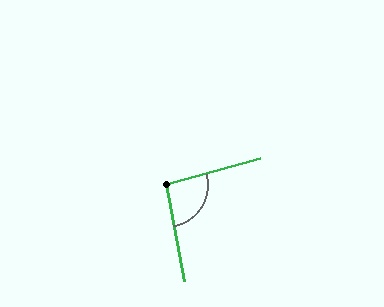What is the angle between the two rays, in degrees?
Approximately 95 degrees.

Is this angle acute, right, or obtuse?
It is approximately a right angle.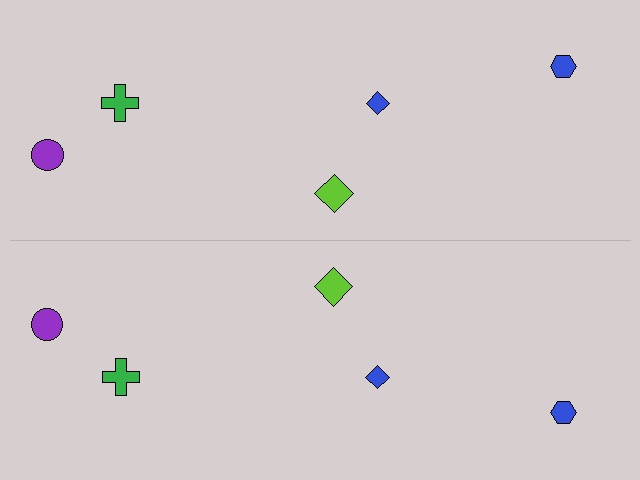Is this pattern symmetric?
Yes, this pattern has bilateral (reflection) symmetry.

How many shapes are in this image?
There are 10 shapes in this image.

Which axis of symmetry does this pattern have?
The pattern has a horizontal axis of symmetry running through the center of the image.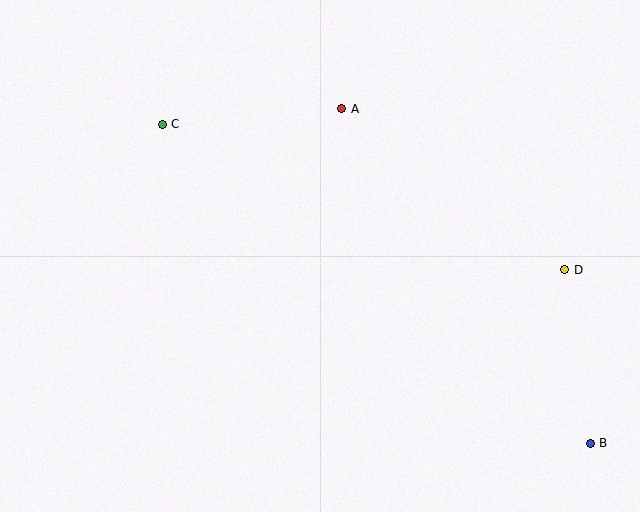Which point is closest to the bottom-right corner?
Point B is closest to the bottom-right corner.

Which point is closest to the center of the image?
Point A at (342, 109) is closest to the center.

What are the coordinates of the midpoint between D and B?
The midpoint between D and B is at (578, 357).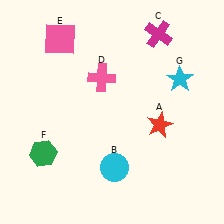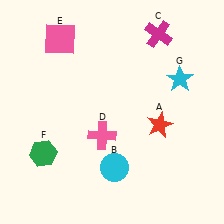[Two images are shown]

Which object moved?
The pink cross (D) moved down.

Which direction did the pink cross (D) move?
The pink cross (D) moved down.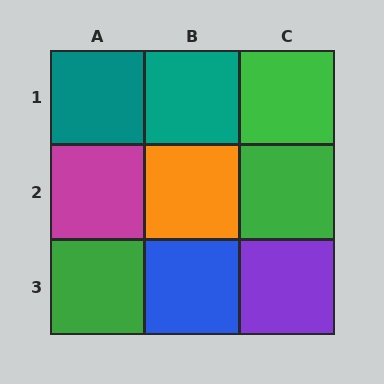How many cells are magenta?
1 cell is magenta.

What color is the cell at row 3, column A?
Green.